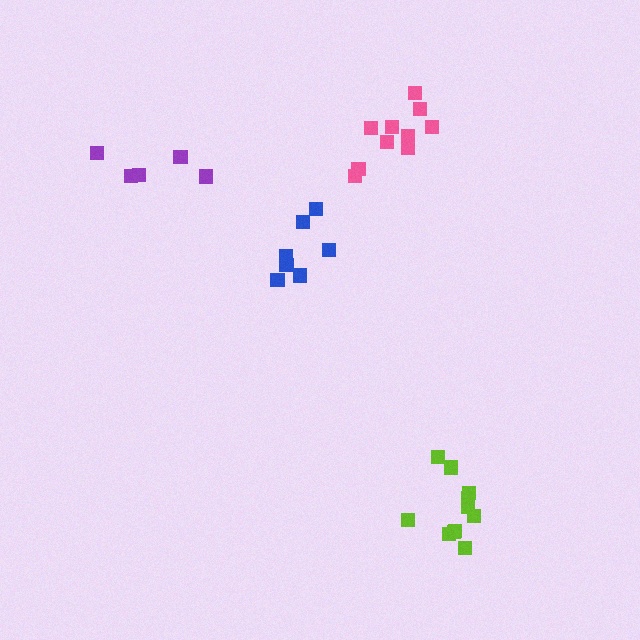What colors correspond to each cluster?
The clusters are colored: blue, lime, purple, pink.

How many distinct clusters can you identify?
There are 4 distinct clusters.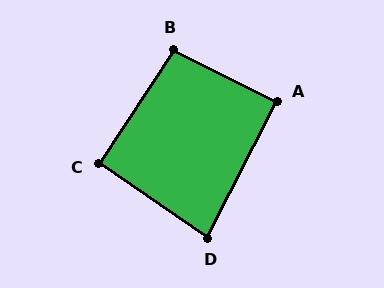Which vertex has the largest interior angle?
B, at approximately 97 degrees.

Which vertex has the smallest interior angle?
D, at approximately 83 degrees.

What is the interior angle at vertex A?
Approximately 89 degrees (approximately right).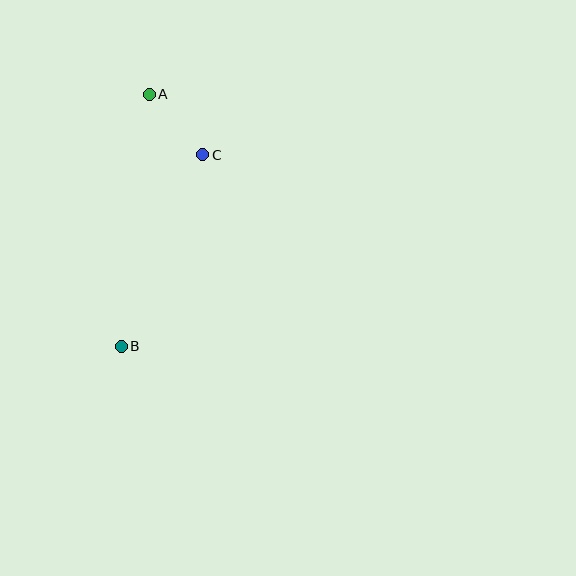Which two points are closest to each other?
Points A and C are closest to each other.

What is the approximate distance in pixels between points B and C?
The distance between B and C is approximately 208 pixels.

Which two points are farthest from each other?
Points A and B are farthest from each other.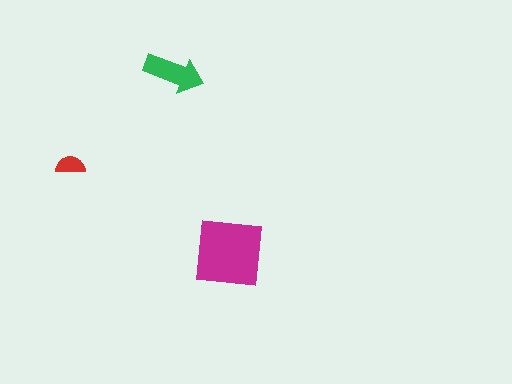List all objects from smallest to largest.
The red semicircle, the green arrow, the magenta square.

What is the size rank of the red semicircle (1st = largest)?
3rd.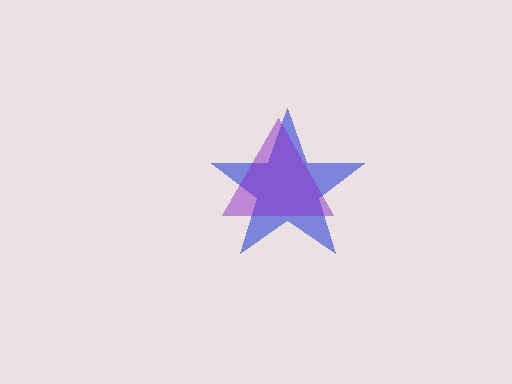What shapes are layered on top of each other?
The layered shapes are: a blue star, a purple triangle.